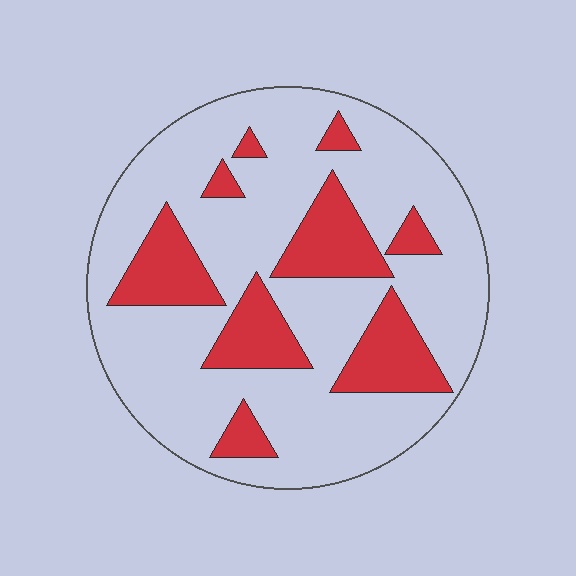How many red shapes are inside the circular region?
9.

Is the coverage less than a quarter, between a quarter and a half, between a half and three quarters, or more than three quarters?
Less than a quarter.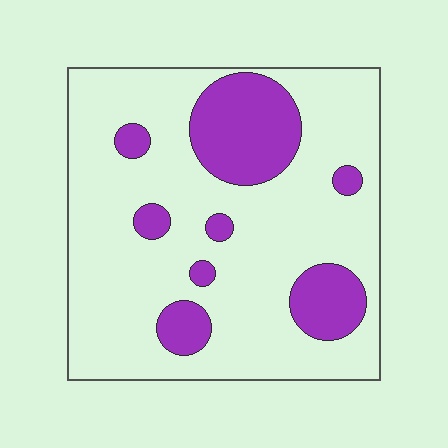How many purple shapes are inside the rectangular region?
8.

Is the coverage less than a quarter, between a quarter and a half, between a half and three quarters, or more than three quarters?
Less than a quarter.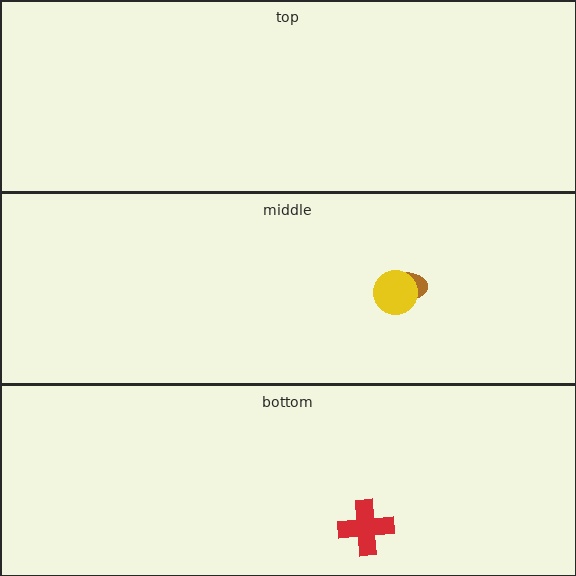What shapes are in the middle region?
The brown ellipse, the yellow circle.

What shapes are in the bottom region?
The red cross.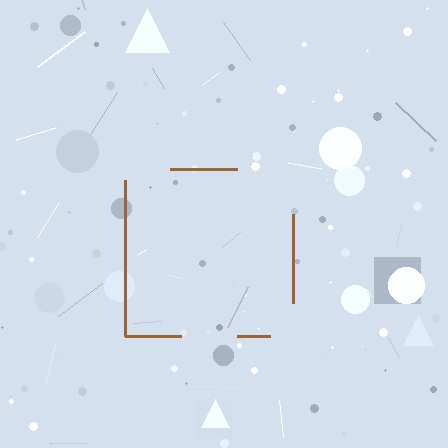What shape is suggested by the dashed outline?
The dashed outline suggests a square.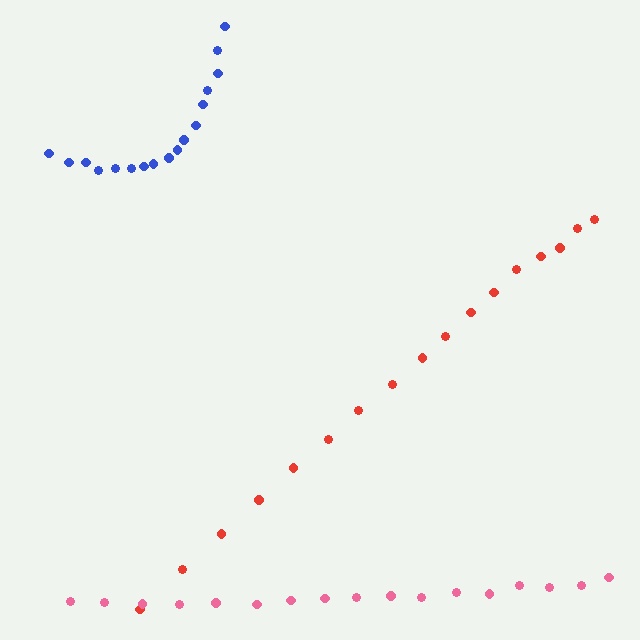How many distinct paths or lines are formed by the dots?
There are 3 distinct paths.